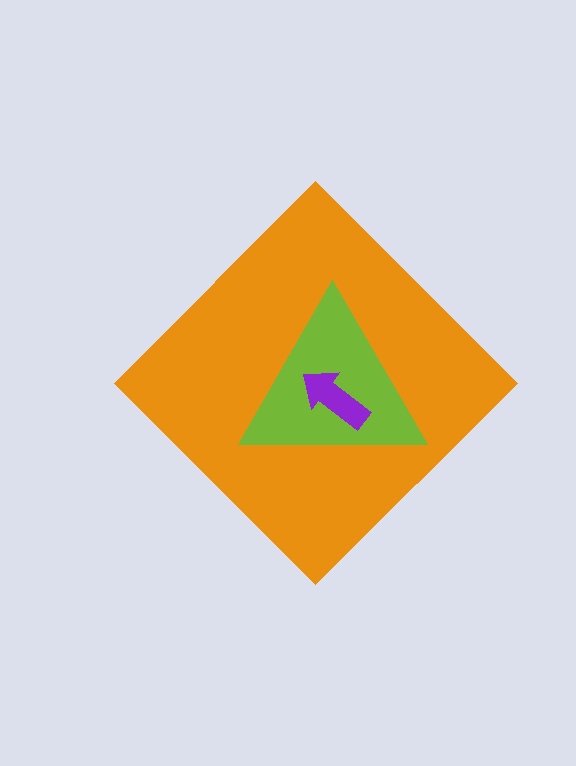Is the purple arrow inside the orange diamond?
Yes.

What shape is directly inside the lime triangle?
The purple arrow.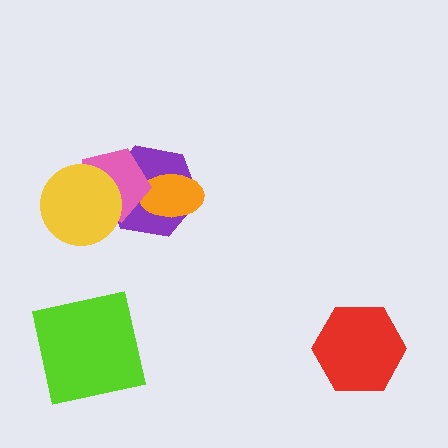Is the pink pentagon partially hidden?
Yes, it is partially covered by another shape.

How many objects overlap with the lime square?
0 objects overlap with the lime square.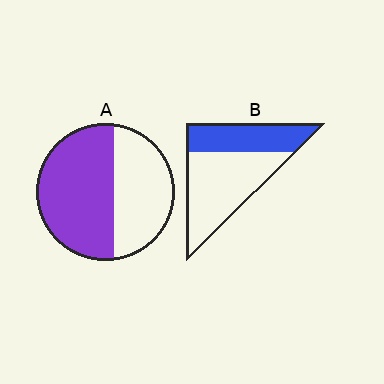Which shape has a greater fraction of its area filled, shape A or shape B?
Shape A.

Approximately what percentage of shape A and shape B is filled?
A is approximately 60% and B is approximately 40%.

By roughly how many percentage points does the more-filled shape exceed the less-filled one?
By roughly 20 percentage points (A over B).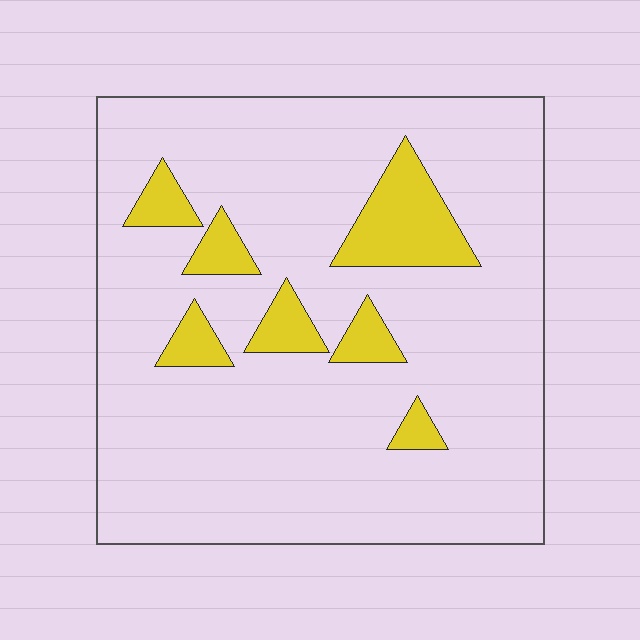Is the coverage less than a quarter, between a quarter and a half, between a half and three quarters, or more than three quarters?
Less than a quarter.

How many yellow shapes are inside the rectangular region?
7.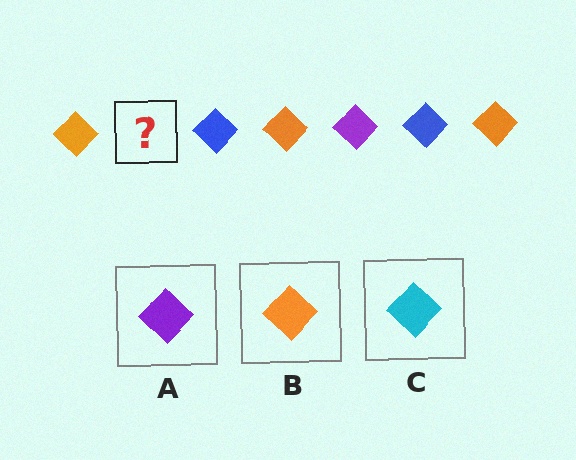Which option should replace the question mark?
Option A.